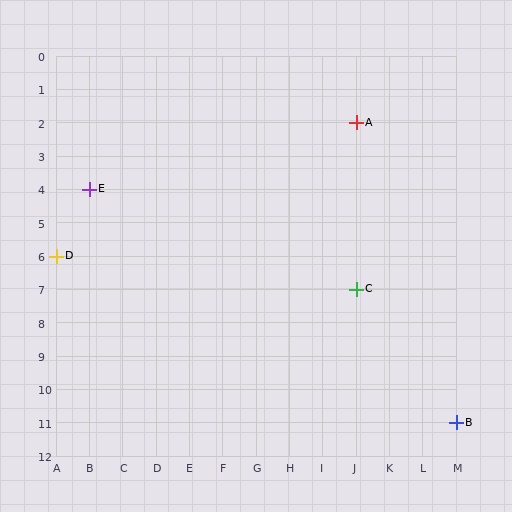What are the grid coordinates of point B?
Point B is at grid coordinates (M, 11).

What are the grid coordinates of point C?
Point C is at grid coordinates (J, 7).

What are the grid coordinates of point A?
Point A is at grid coordinates (J, 2).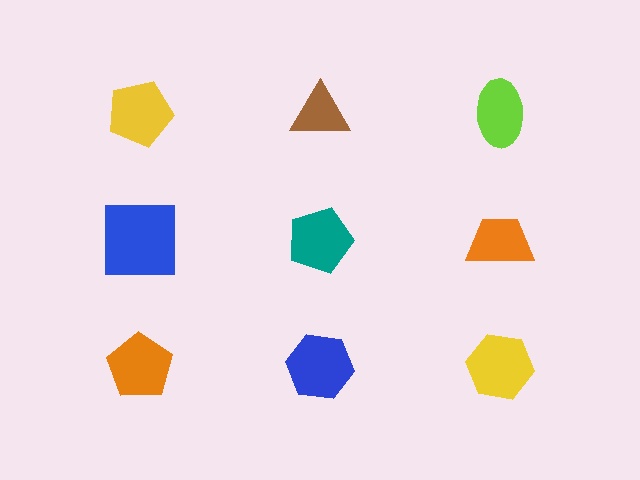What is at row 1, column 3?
A lime ellipse.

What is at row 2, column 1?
A blue square.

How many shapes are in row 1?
3 shapes.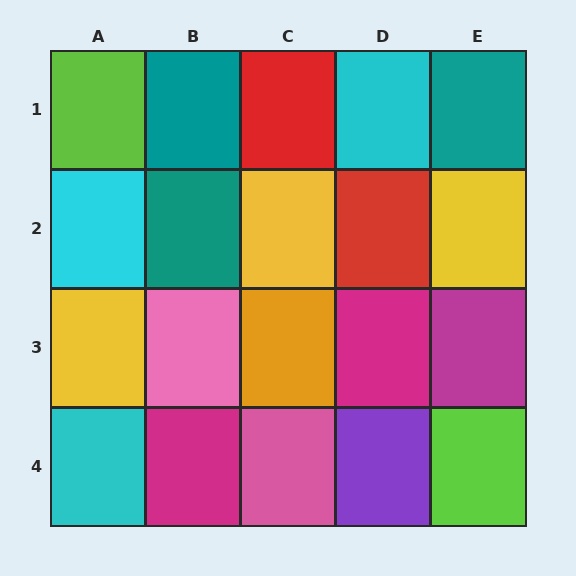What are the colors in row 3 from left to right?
Yellow, pink, orange, magenta, magenta.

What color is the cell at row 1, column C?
Red.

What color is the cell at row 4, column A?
Cyan.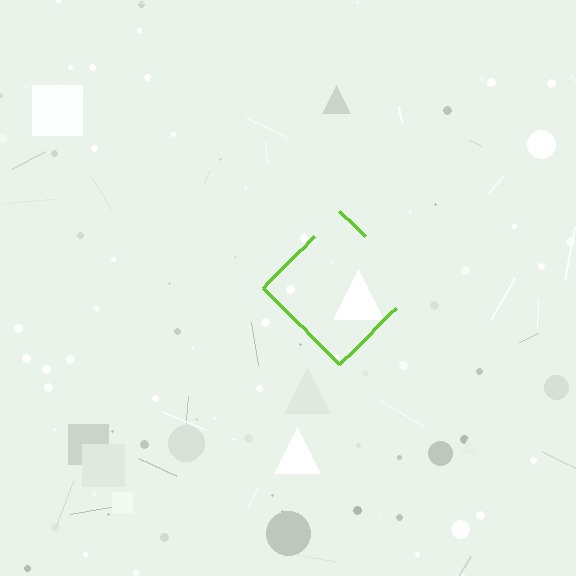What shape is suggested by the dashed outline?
The dashed outline suggests a diamond.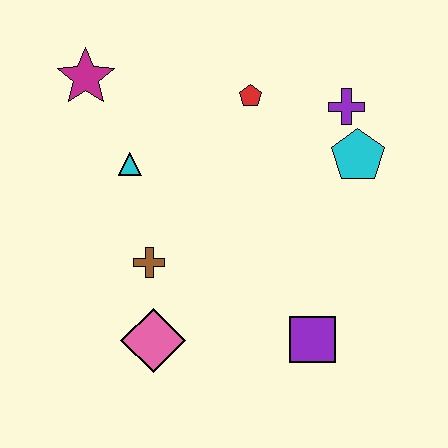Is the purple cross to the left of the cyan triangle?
No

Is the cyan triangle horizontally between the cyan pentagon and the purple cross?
No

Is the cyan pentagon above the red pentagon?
No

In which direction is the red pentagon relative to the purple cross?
The red pentagon is to the left of the purple cross.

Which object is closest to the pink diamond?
The brown cross is closest to the pink diamond.